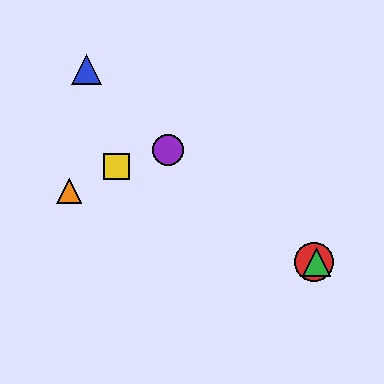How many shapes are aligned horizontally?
2 shapes (the red circle, the green triangle) are aligned horizontally.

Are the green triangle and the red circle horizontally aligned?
Yes, both are at y≈262.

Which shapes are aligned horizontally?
The red circle, the green triangle are aligned horizontally.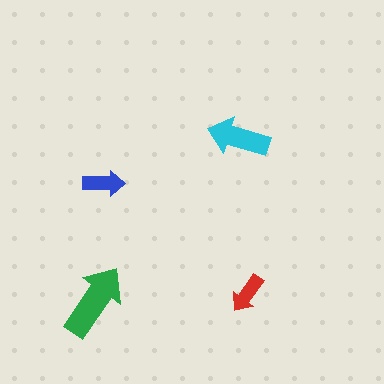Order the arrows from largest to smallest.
the green one, the cyan one, the blue one, the red one.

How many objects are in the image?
There are 4 objects in the image.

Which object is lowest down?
The green arrow is bottommost.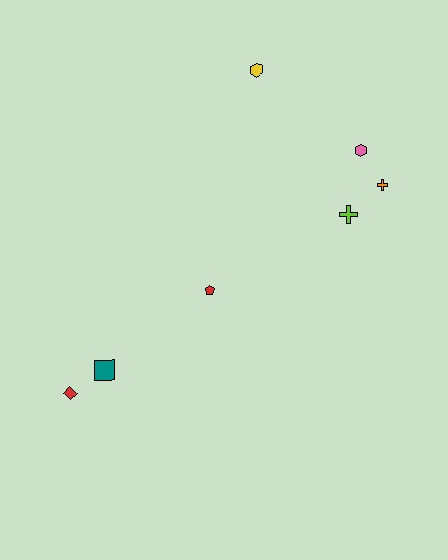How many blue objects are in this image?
There are no blue objects.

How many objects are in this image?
There are 7 objects.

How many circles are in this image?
There are no circles.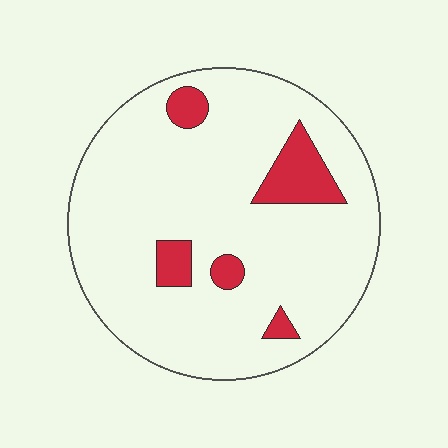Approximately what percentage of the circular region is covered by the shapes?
Approximately 10%.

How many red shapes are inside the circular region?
5.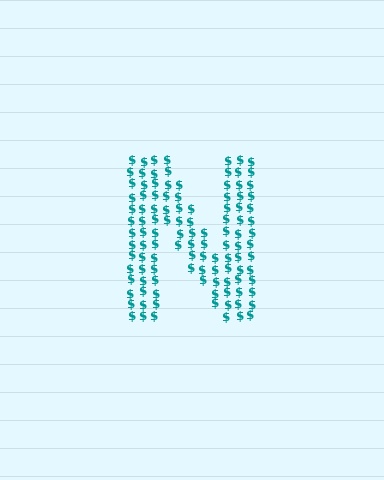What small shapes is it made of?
It is made of small dollar signs.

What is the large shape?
The large shape is the letter N.